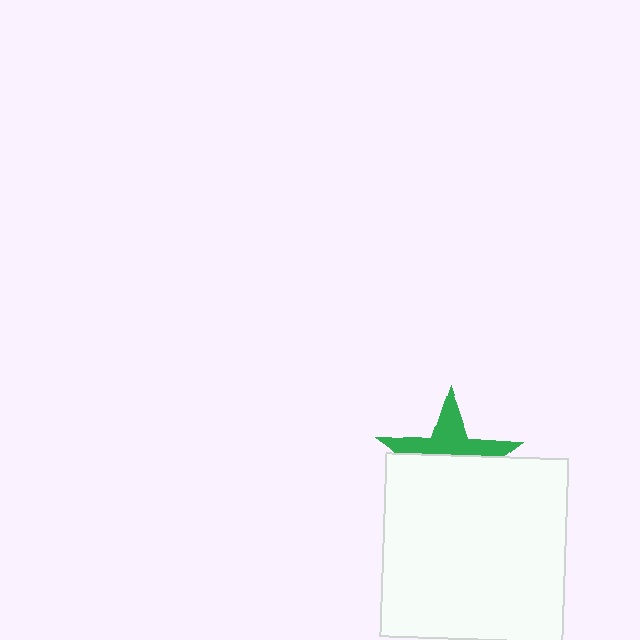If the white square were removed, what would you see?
You would see the complete green star.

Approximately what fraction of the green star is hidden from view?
Roughly 59% of the green star is hidden behind the white square.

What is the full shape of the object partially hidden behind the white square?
The partially hidden object is a green star.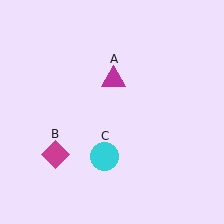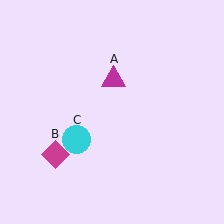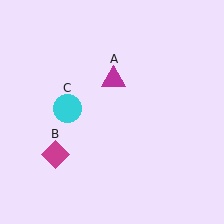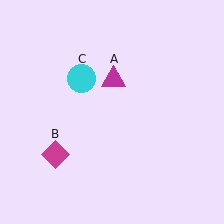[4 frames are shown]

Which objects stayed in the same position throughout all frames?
Magenta triangle (object A) and magenta diamond (object B) remained stationary.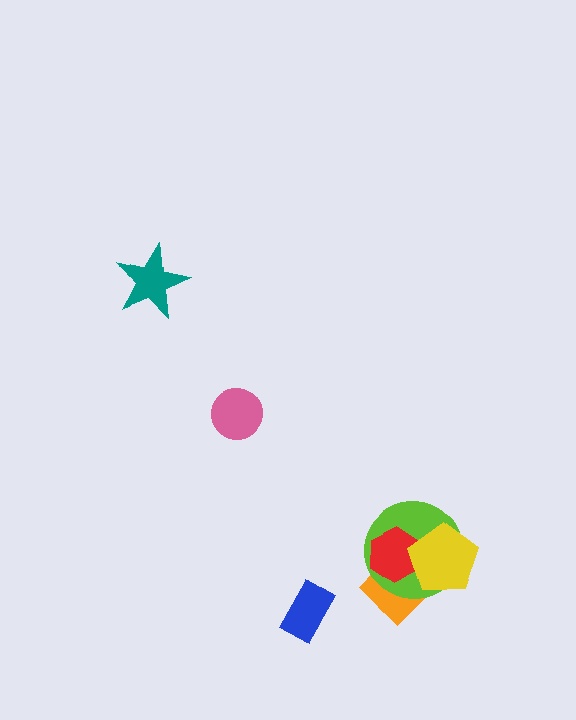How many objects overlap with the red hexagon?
3 objects overlap with the red hexagon.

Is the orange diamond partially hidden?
Yes, it is partially covered by another shape.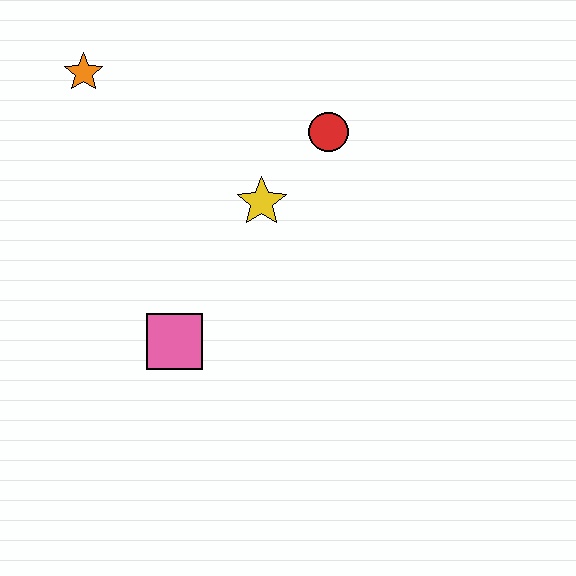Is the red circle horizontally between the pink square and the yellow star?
No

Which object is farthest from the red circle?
The pink square is farthest from the red circle.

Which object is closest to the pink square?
The yellow star is closest to the pink square.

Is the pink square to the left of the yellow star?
Yes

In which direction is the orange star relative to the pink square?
The orange star is above the pink square.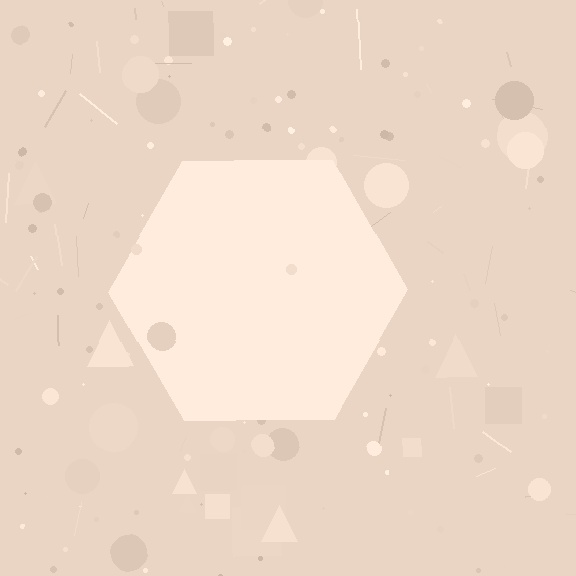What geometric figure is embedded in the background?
A hexagon is embedded in the background.